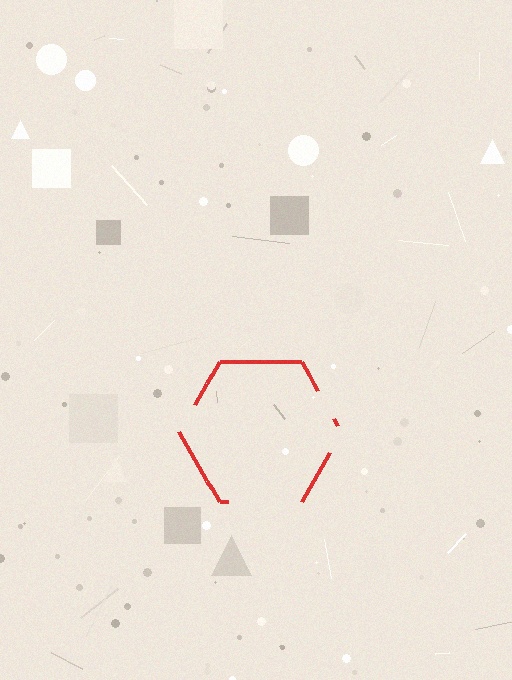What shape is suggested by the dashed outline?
The dashed outline suggests a hexagon.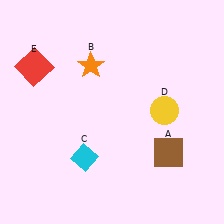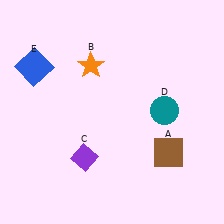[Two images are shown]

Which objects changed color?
C changed from cyan to purple. D changed from yellow to teal. E changed from red to blue.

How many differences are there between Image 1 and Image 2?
There are 3 differences between the two images.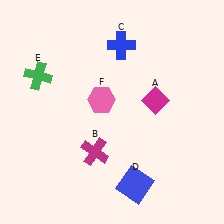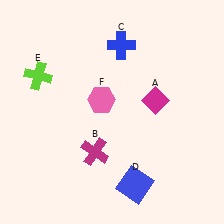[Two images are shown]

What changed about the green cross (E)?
In Image 1, E is green. In Image 2, it changed to lime.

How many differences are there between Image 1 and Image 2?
There is 1 difference between the two images.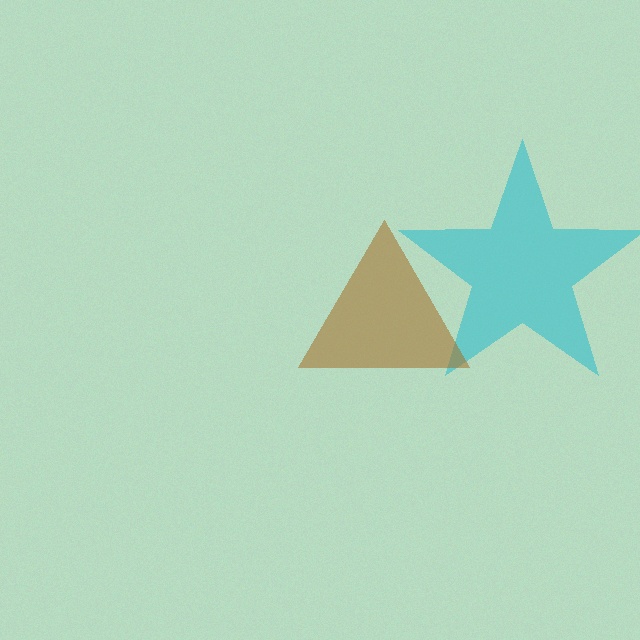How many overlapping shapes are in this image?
There are 2 overlapping shapes in the image.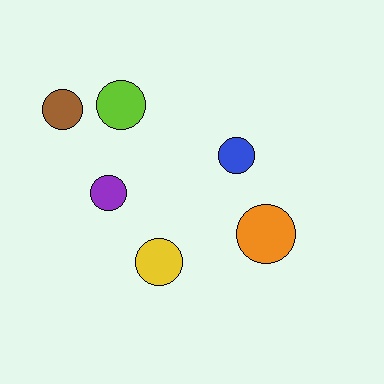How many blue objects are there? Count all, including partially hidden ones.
There is 1 blue object.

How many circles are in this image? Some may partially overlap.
There are 6 circles.